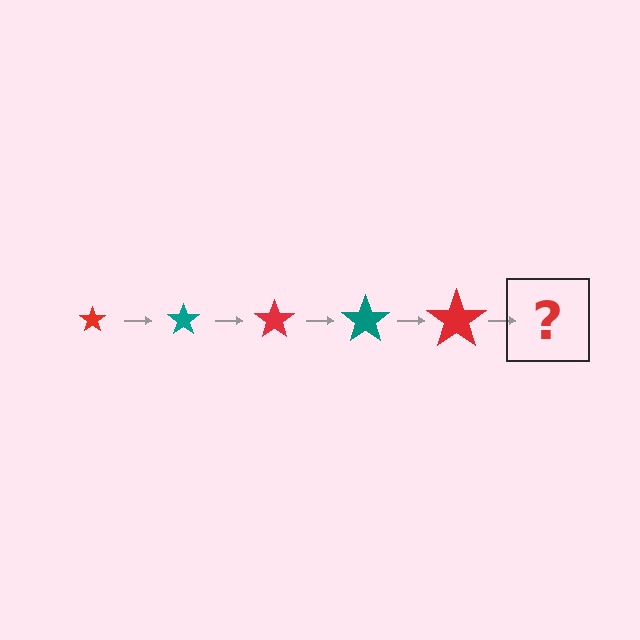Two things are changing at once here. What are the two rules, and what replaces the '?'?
The two rules are that the star grows larger each step and the color cycles through red and teal. The '?' should be a teal star, larger than the previous one.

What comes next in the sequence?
The next element should be a teal star, larger than the previous one.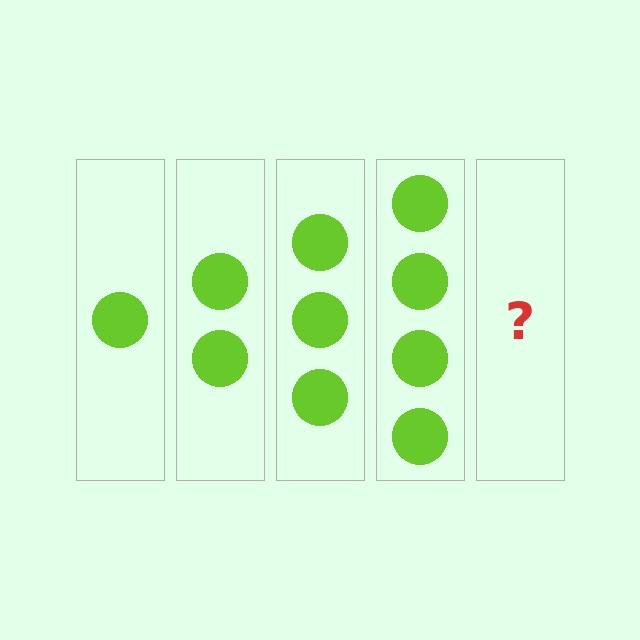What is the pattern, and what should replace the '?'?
The pattern is that each step adds one more circle. The '?' should be 5 circles.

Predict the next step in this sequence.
The next step is 5 circles.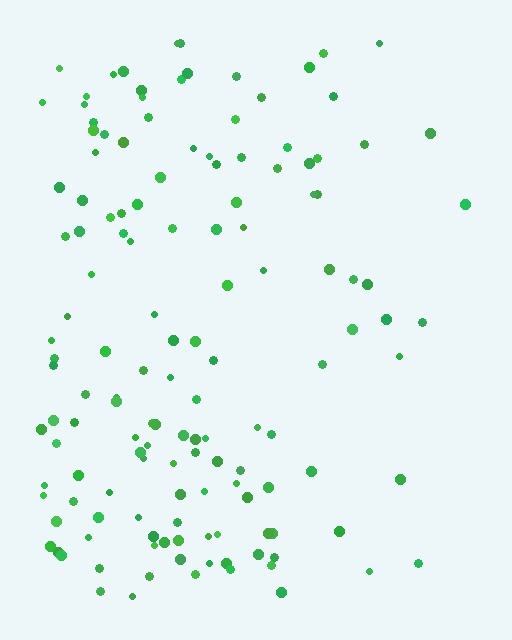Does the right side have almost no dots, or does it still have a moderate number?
Still a moderate number, just noticeably fewer than the left.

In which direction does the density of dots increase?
From right to left, with the left side densest.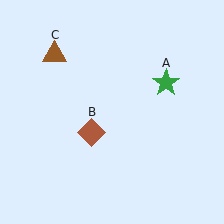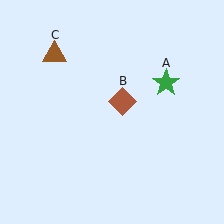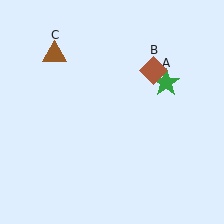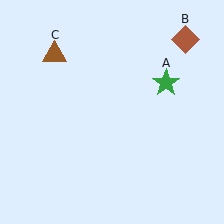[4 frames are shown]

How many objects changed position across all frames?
1 object changed position: brown diamond (object B).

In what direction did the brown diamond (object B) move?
The brown diamond (object B) moved up and to the right.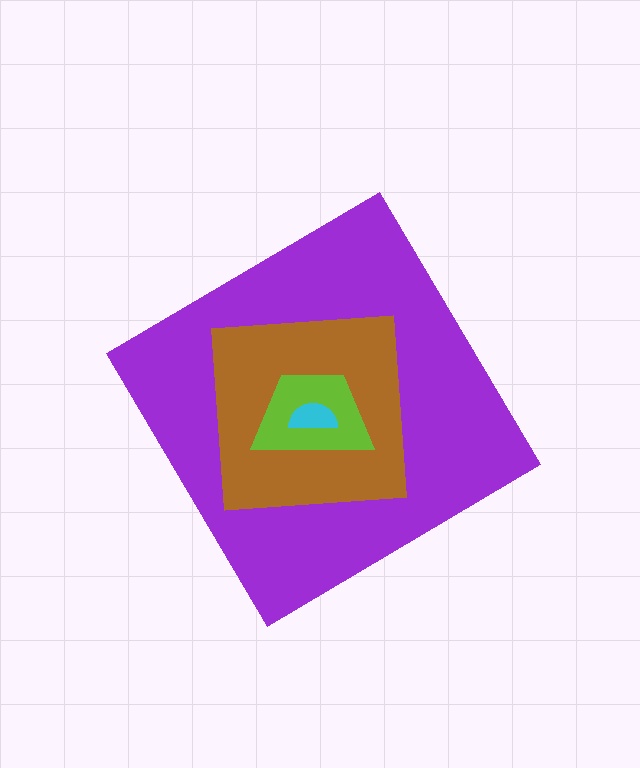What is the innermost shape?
The cyan semicircle.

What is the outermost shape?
The purple diamond.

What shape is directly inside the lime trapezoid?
The cyan semicircle.